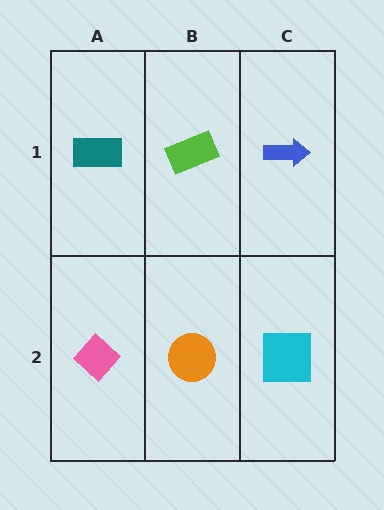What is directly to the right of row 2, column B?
A cyan square.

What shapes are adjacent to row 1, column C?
A cyan square (row 2, column C), a lime rectangle (row 1, column B).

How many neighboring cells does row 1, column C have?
2.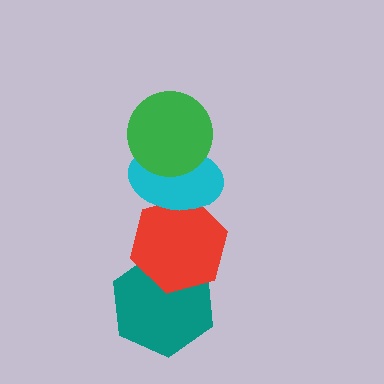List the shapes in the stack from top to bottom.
From top to bottom: the green circle, the cyan ellipse, the red hexagon, the teal hexagon.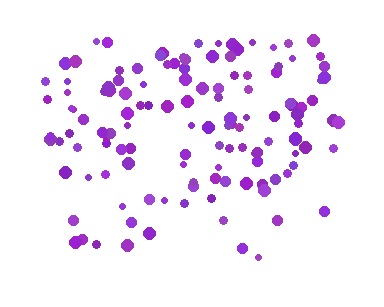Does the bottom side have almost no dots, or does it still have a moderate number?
Still a moderate number, just noticeably fewer than the top.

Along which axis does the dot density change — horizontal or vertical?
Vertical.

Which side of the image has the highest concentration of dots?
The top.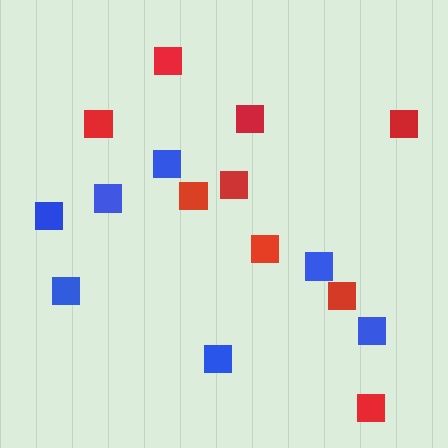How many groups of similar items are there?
There are 2 groups: one group of blue squares (7) and one group of red squares (9).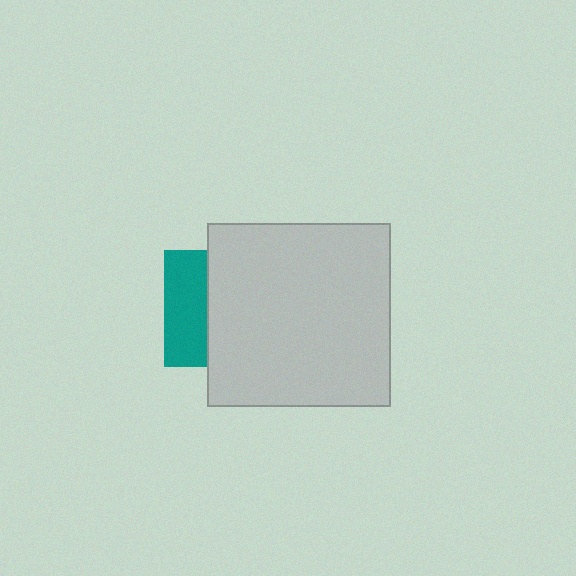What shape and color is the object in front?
The object in front is a light gray square.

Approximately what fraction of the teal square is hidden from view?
Roughly 63% of the teal square is hidden behind the light gray square.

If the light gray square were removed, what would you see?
You would see the complete teal square.